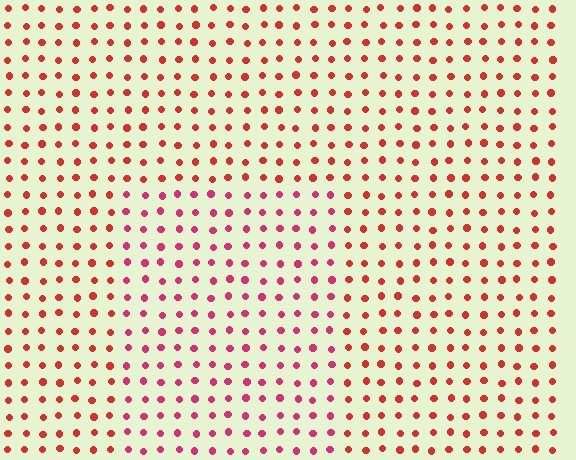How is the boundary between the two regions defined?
The boundary is defined purely by a slight shift in hue (about 27 degrees). Spacing, size, and orientation are identical on both sides.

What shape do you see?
I see a rectangle.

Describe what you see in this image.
The image is filled with small red elements in a uniform arrangement. A rectangle-shaped region is visible where the elements are tinted to a slightly different hue, forming a subtle color boundary.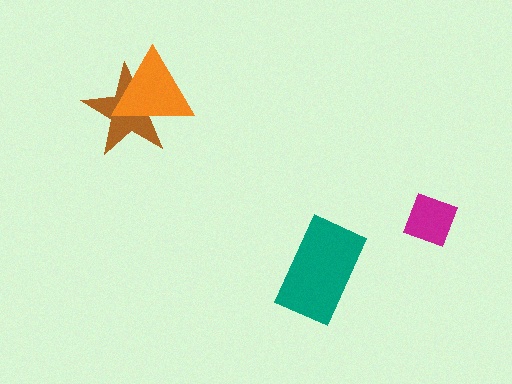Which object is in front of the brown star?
The orange triangle is in front of the brown star.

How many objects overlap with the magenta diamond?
0 objects overlap with the magenta diamond.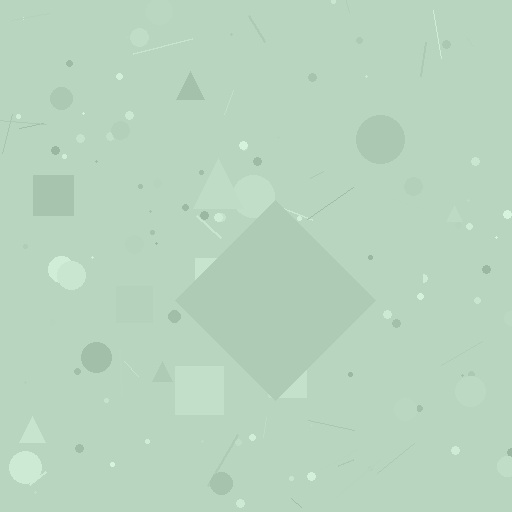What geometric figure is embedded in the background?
A diamond is embedded in the background.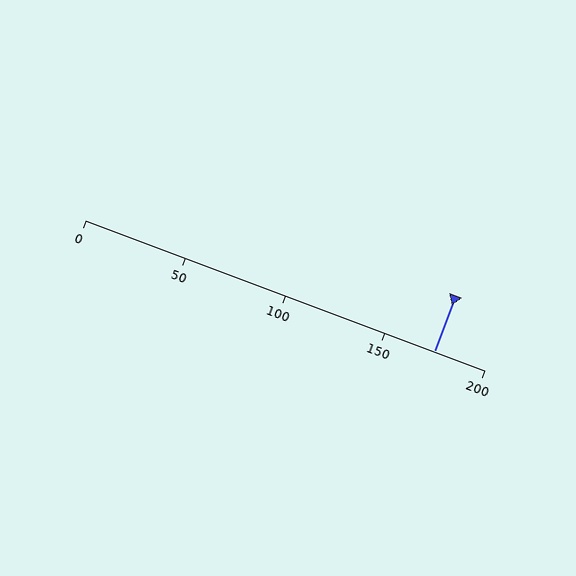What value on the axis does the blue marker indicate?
The marker indicates approximately 175.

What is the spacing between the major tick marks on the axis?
The major ticks are spaced 50 apart.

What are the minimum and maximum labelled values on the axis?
The axis runs from 0 to 200.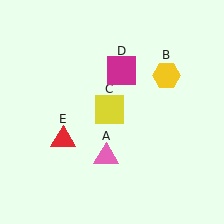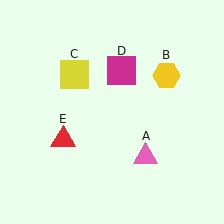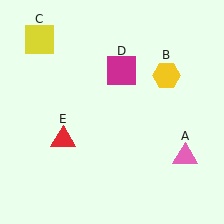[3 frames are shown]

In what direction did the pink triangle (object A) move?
The pink triangle (object A) moved right.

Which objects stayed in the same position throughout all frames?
Yellow hexagon (object B) and magenta square (object D) and red triangle (object E) remained stationary.